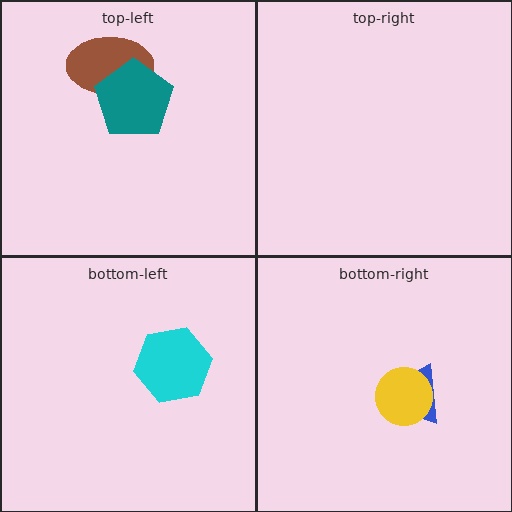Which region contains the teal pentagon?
The top-left region.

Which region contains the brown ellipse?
The top-left region.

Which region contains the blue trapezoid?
The bottom-right region.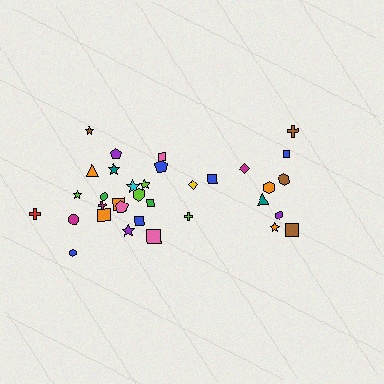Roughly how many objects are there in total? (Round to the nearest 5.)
Roughly 35 objects in total.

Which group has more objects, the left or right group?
The left group.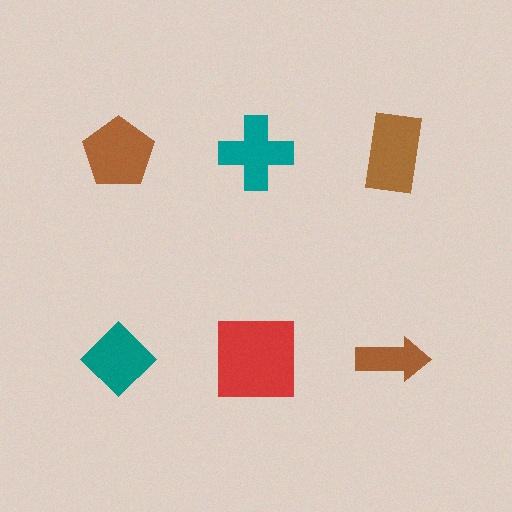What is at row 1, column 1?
A brown pentagon.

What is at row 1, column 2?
A teal cross.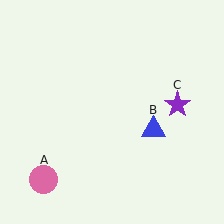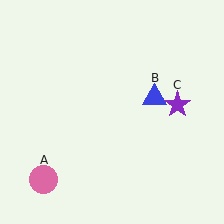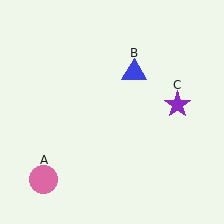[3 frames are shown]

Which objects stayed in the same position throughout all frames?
Pink circle (object A) and purple star (object C) remained stationary.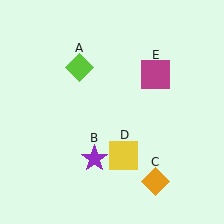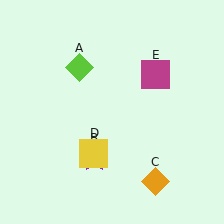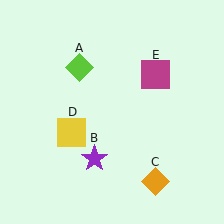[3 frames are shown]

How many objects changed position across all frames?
1 object changed position: yellow square (object D).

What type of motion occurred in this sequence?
The yellow square (object D) rotated clockwise around the center of the scene.